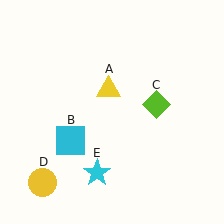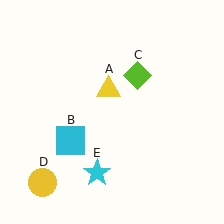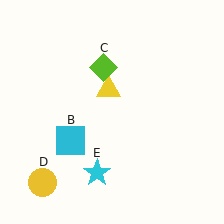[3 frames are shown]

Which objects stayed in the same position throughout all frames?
Yellow triangle (object A) and cyan square (object B) and yellow circle (object D) and cyan star (object E) remained stationary.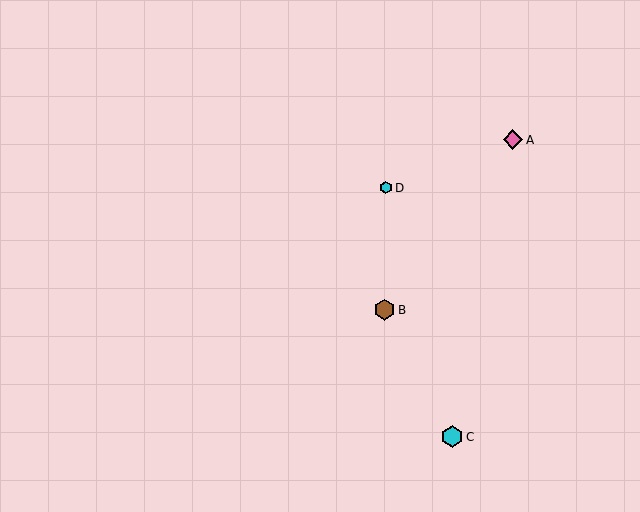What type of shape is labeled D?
Shape D is a cyan hexagon.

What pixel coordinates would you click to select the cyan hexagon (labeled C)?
Click at (452, 437) to select the cyan hexagon C.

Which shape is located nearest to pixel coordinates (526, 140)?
The pink diamond (labeled A) at (513, 140) is nearest to that location.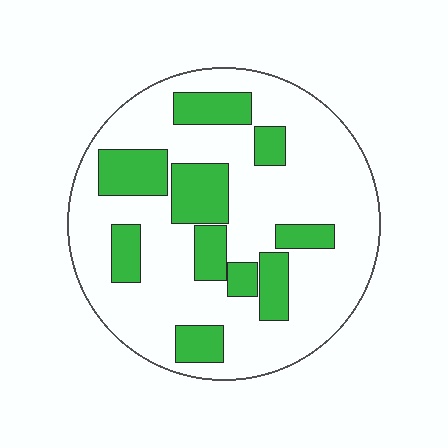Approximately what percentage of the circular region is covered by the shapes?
Approximately 25%.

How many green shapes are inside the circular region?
10.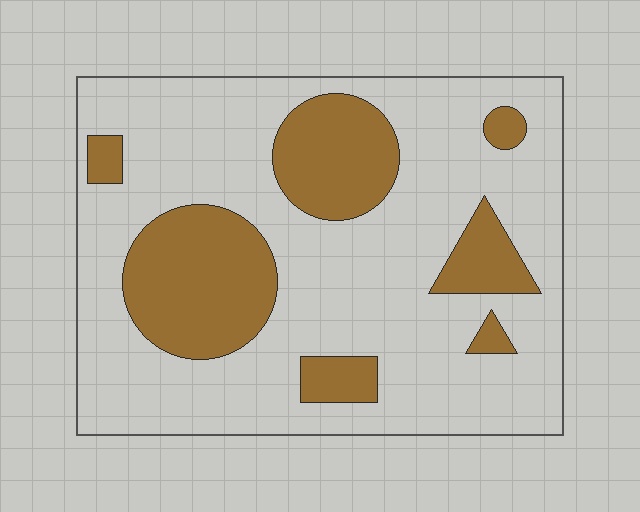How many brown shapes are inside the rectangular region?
7.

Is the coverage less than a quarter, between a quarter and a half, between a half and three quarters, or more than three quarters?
Between a quarter and a half.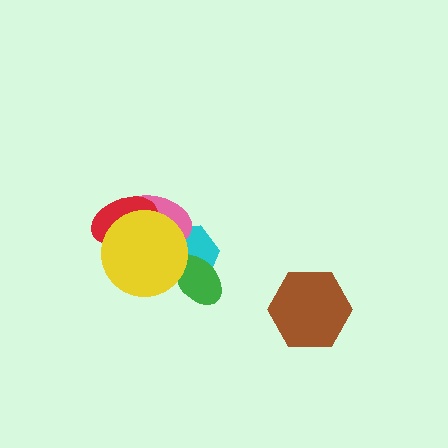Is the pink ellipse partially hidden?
Yes, it is partially covered by another shape.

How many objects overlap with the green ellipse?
2 objects overlap with the green ellipse.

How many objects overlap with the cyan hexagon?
3 objects overlap with the cyan hexagon.